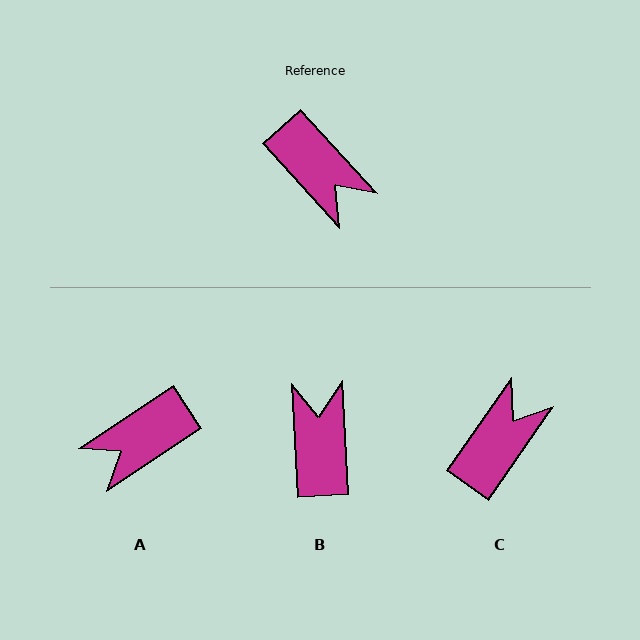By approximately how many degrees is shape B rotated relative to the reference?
Approximately 141 degrees counter-clockwise.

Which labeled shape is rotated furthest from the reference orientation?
B, about 141 degrees away.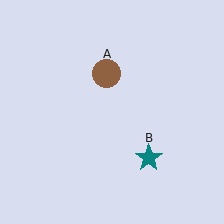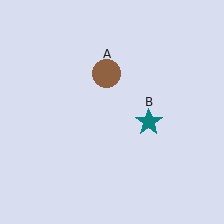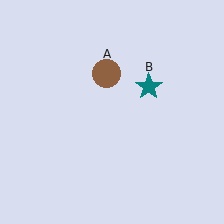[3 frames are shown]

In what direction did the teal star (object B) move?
The teal star (object B) moved up.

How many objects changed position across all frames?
1 object changed position: teal star (object B).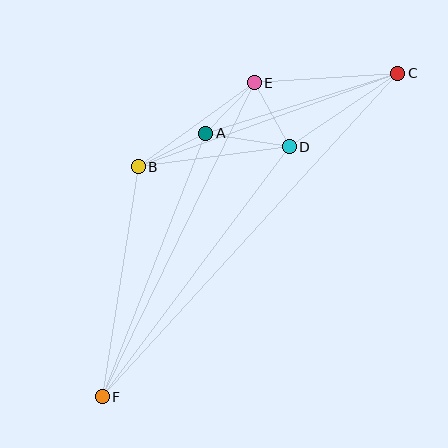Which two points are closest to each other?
Points A and E are closest to each other.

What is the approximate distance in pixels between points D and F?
The distance between D and F is approximately 312 pixels.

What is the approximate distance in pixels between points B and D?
The distance between B and D is approximately 152 pixels.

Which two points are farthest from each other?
Points C and F are farthest from each other.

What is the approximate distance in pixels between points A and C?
The distance between A and C is approximately 201 pixels.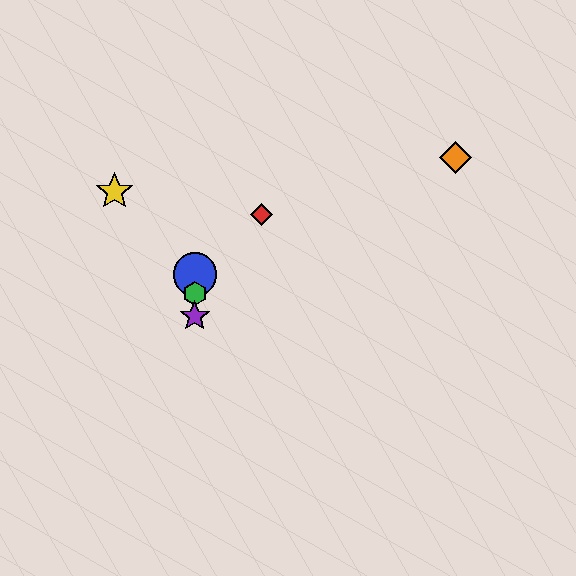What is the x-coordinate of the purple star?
The purple star is at x≈195.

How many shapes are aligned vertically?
3 shapes (the blue circle, the green hexagon, the purple star) are aligned vertically.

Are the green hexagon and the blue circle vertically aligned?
Yes, both are at x≈195.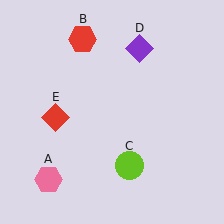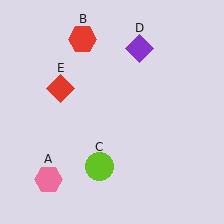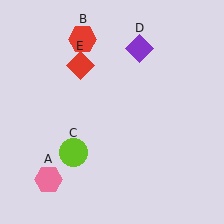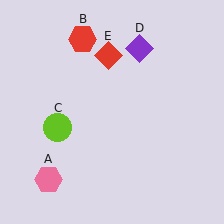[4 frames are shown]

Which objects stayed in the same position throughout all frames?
Pink hexagon (object A) and red hexagon (object B) and purple diamond (object D) remained stationary.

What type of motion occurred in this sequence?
The lime circle (object C), red diamond (object E) rotated clockwise around the center of the scene.